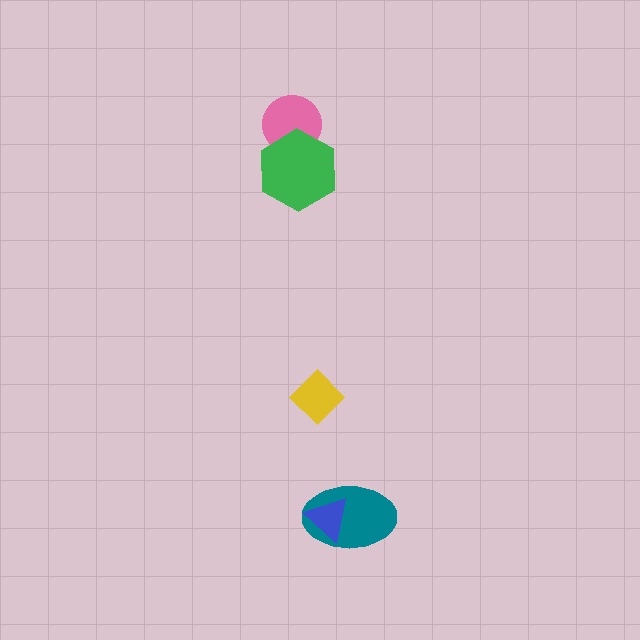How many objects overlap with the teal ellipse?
1 object overlaps with the teal ellipse.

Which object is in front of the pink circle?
The green hexagon is in front of the pink circle.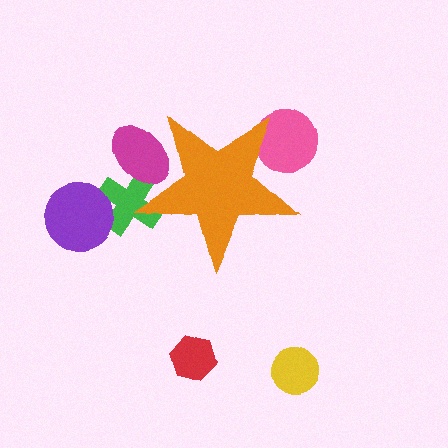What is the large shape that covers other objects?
An orange star.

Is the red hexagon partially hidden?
No, the red hexagon is fully visible.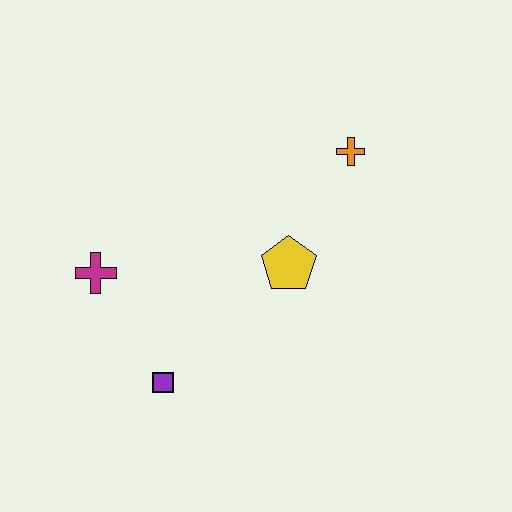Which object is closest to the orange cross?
The yellow pentagon is closest to the orange cross.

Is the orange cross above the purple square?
Yes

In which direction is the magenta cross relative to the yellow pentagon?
The magenta cross is to the left of the yellow pentagon.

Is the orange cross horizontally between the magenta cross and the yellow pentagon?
No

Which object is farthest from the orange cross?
The purple square is farthest from the orange cross.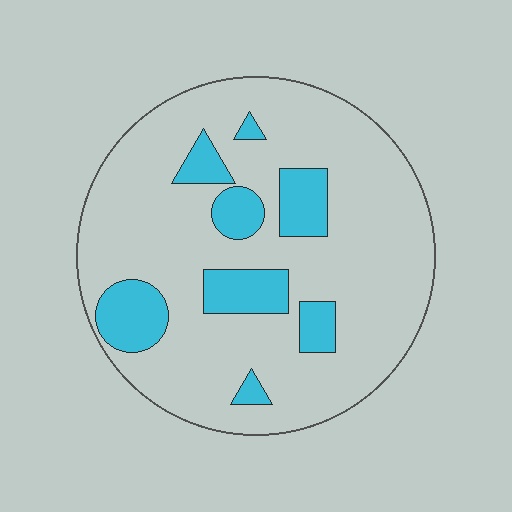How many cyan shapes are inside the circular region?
8.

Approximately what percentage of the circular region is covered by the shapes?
Approximately 20%.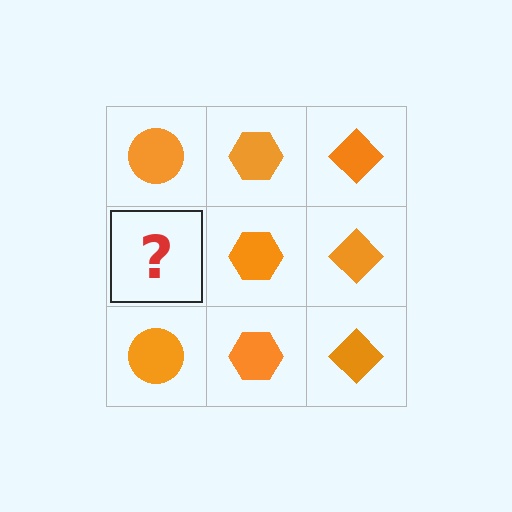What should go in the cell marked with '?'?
The missing cell should contain an orange circle.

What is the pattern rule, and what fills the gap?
The rule is that each column has a consistent shape. The gap should be filled with an orange circle.